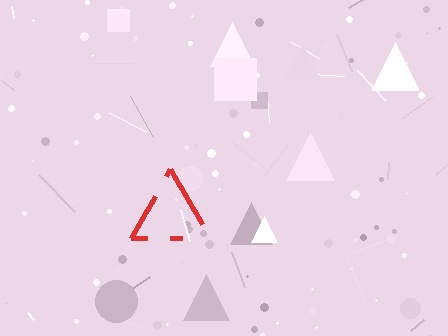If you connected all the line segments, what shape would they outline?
They would outline a triangle.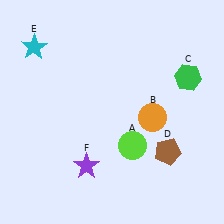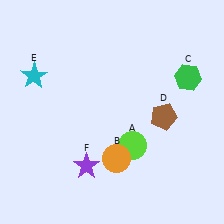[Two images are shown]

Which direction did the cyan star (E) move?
The cyan star (E) moved down.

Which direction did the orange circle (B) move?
The orange circle (B) moved down.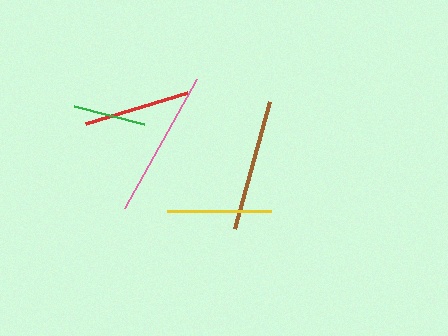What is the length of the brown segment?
The brown segment is approximately 132 pixels long.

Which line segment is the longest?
The pink line is the longest at approximately 148 pixels.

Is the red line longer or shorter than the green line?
The red line is longer than the green line.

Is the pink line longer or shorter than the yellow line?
The pink line is longer than the yellow line.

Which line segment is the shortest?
The green line is the shortest at approximately 73 pixels.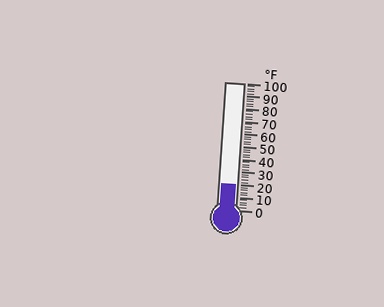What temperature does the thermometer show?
The thermometer shows approximately 20°F.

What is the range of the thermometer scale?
The thermometer scale ranges from 0°F to 100°F.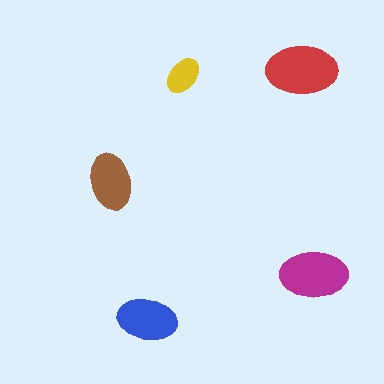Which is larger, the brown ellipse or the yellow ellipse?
The brown one.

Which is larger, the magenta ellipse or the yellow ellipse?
The magenta one.